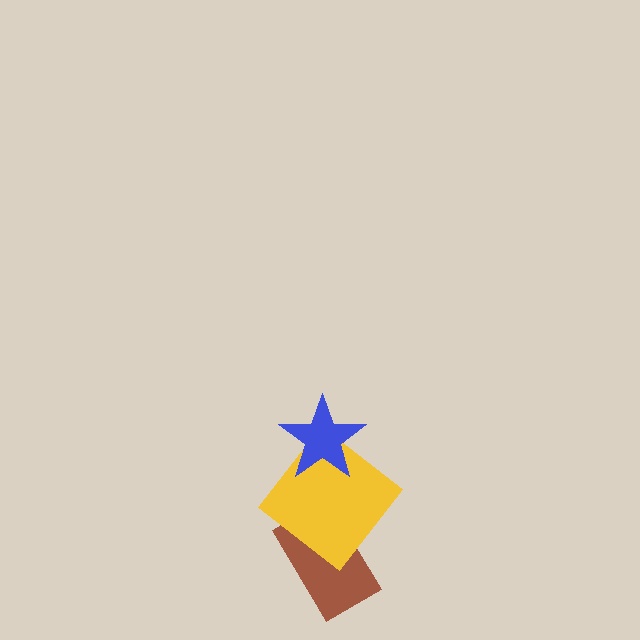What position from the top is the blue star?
The blue star is 1st from the top.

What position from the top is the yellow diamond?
The yellow diamond is 2nd from the top.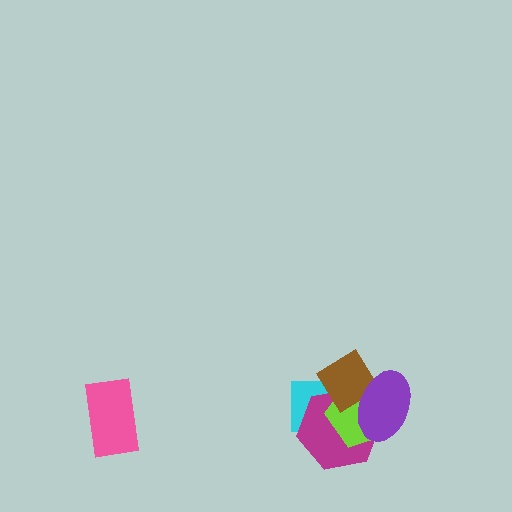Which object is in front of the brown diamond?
The purple ellipse is in front of the brown diamond.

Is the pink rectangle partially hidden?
No, no other shape covers it.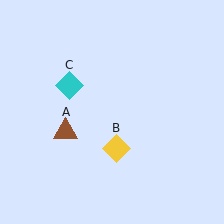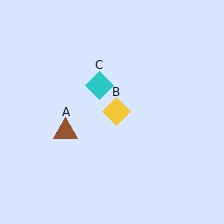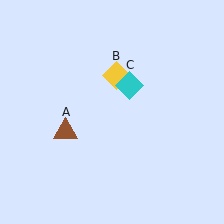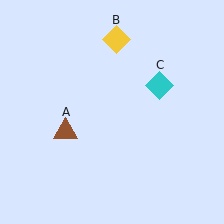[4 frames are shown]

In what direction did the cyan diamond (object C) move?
The cyan diamond (object C) moved right.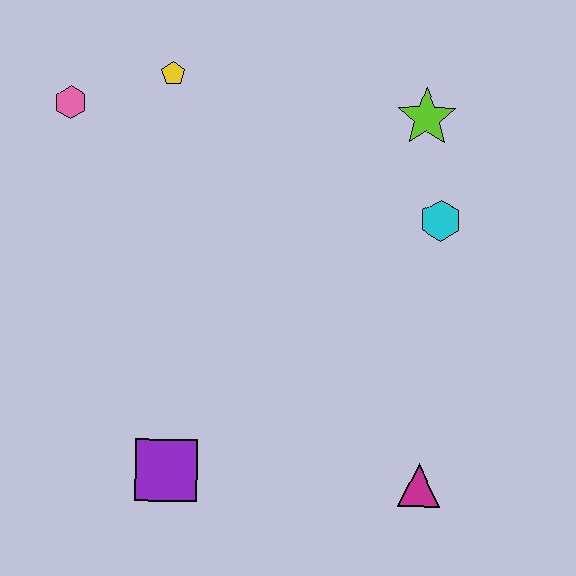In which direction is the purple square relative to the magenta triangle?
The purple square is to the left of the magenta triangle.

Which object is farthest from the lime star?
The purple square is farthest from the lime star.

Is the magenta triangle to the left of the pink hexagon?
No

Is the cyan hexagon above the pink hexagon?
No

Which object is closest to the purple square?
The magenta triangle is closest to the purple square.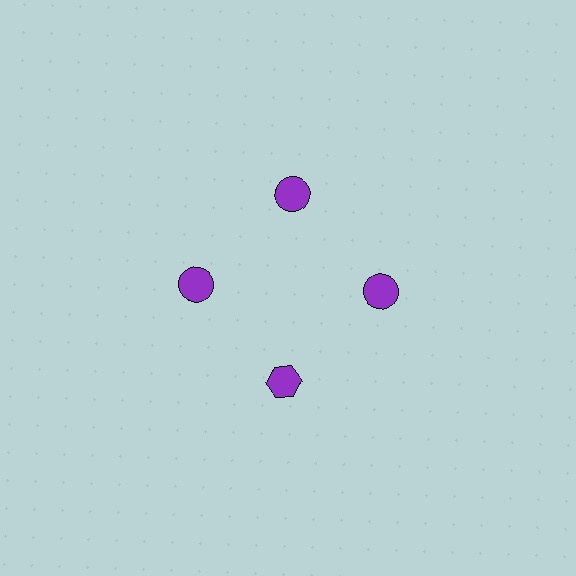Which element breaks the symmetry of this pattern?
The purple hexagon at roughly the 6 o'clock position breaks the symmetry. All other shapes are purple circles.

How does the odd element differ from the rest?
It has a different shape: hexagon instead of circle.